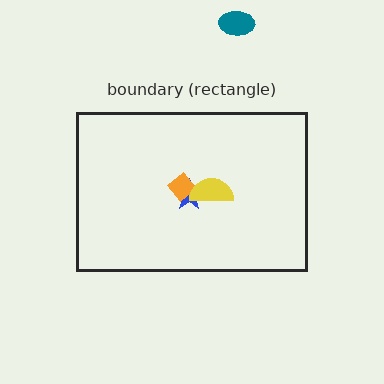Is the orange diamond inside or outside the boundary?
Inside.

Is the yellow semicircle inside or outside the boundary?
Inside.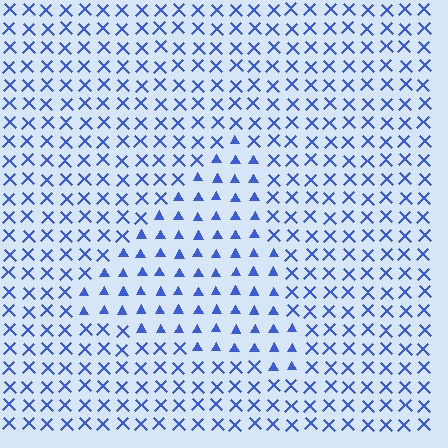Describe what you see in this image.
The image is filled with small blue elements arranged in a uniform grid. A triangle-shaped region contains triangles, while the surrounding area contains X marks. The boundary is defined purely by the change in element shape.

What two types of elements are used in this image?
The image uses triangles inside the triangle region and X marks outside it.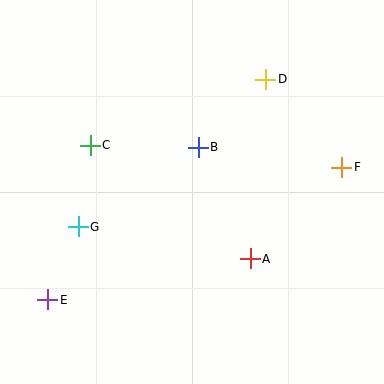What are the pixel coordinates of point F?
Point F is at (342, 167).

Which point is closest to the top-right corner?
Point D is closest to the top-right corner.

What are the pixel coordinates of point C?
Point C is at (90, 145).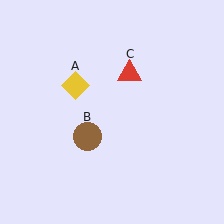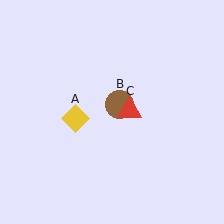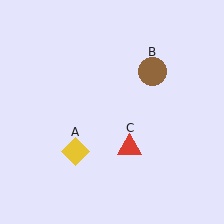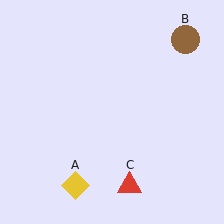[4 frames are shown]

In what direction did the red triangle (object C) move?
The red triangle (object C) moved down.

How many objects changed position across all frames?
3 objects changed position: yellow diamond (object A), brown circle (object B), red triangle (object C).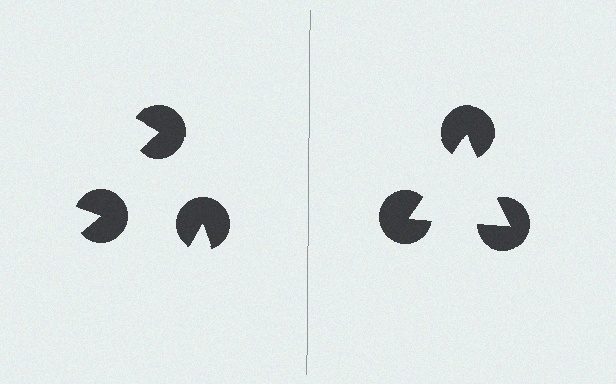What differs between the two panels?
The pac-man discs are positioned identically on both sides; only the wedge orientations differ. On the right they align to a triangle; on the left they are misaligned.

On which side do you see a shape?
An illusory triangle appears on the right side. On the left side the wedge cuts are rotated, so no coherent shape forms.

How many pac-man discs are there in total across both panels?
6 — 3 on each side.